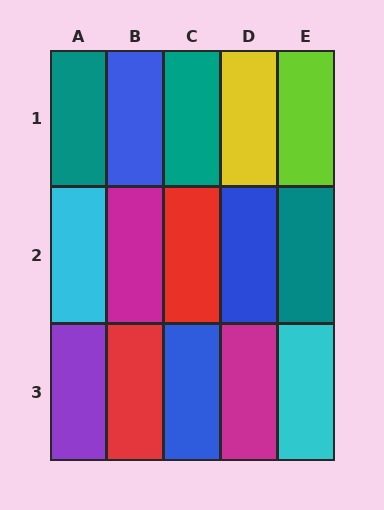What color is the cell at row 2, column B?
Magenta.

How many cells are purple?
1 cell is purple.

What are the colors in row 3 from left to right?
Purple, red, blue, magenta, cyan.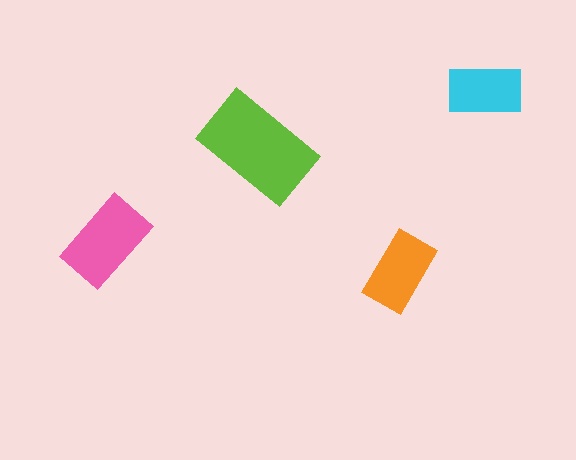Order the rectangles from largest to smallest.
the lime one, the pink one, the orange one, the cyan one.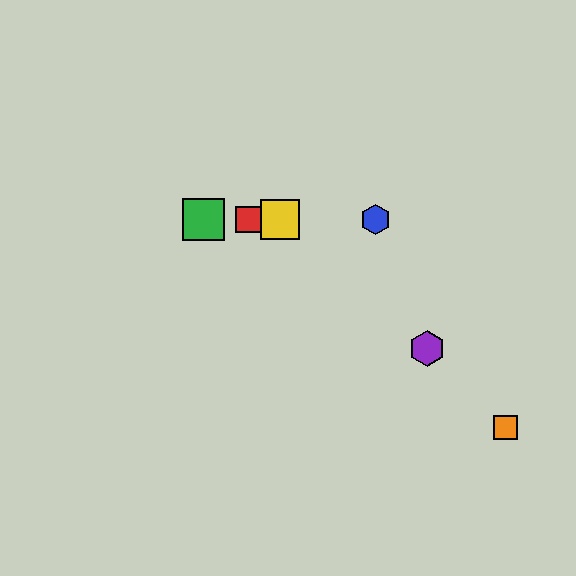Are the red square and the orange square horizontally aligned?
No, the red square is at y≈220 and the orange square is at y≈428.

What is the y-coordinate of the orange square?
The orange square is at y≈428.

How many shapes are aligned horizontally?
4 shapes (the red square, the blue hexagon, the green square, the yellow square) are aligned horizontally.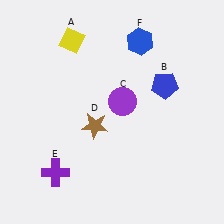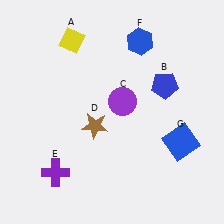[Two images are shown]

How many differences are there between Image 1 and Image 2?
There is 1 difference between the two images.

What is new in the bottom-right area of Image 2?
A blue square (G) was added in the bottom-right area of Image 2.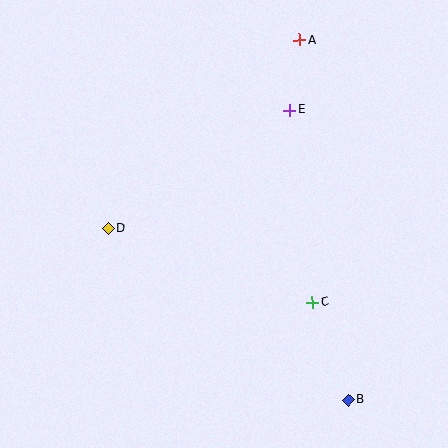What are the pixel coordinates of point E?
Point E is at (289, 110).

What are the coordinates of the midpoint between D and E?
The midpoint between D and E is at (199, 169).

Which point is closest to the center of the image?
Point D at (108, 228) is closest to the center.